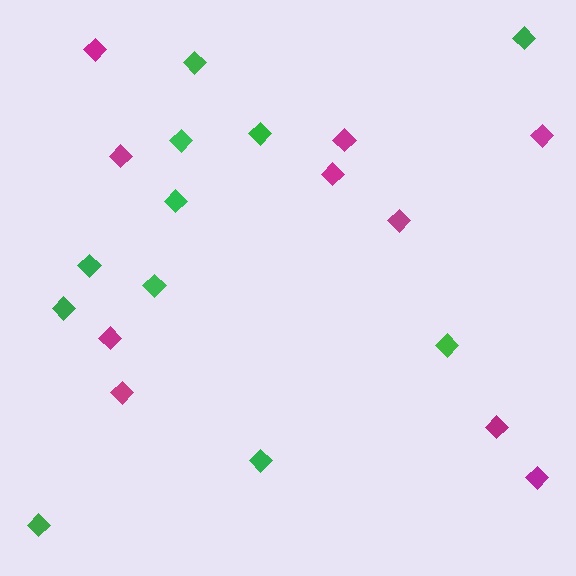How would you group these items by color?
There are 2 groups: one group of magenta diamonds (10) and one group of green diamonds (11).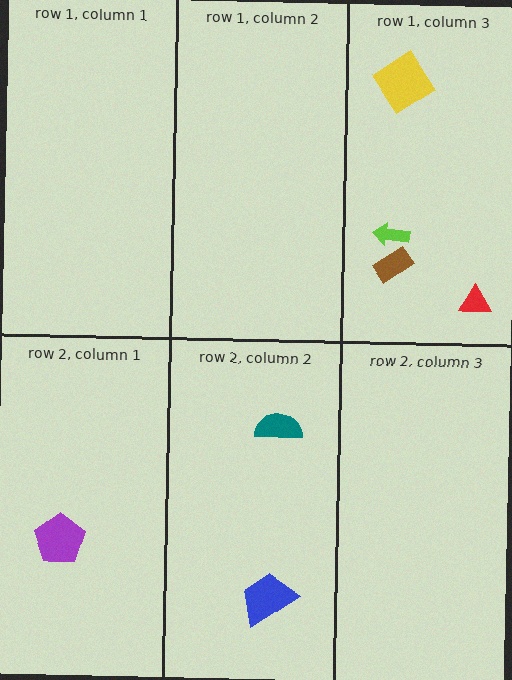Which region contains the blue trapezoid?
The row 2, column 2 region.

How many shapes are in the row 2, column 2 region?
2.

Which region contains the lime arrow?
The row 1, column 3 region.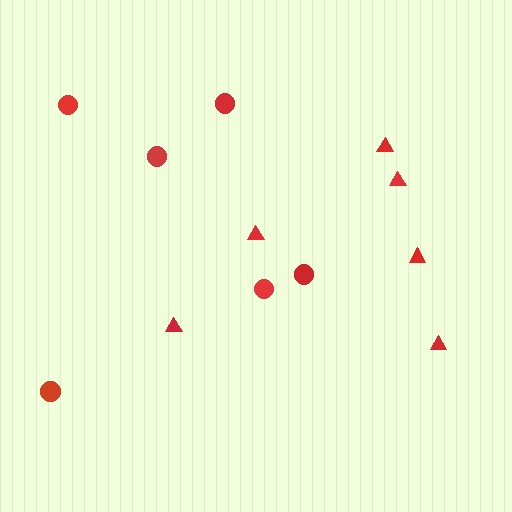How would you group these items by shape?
There are 2 groups: one group of triangles (6) and one group of circles (6).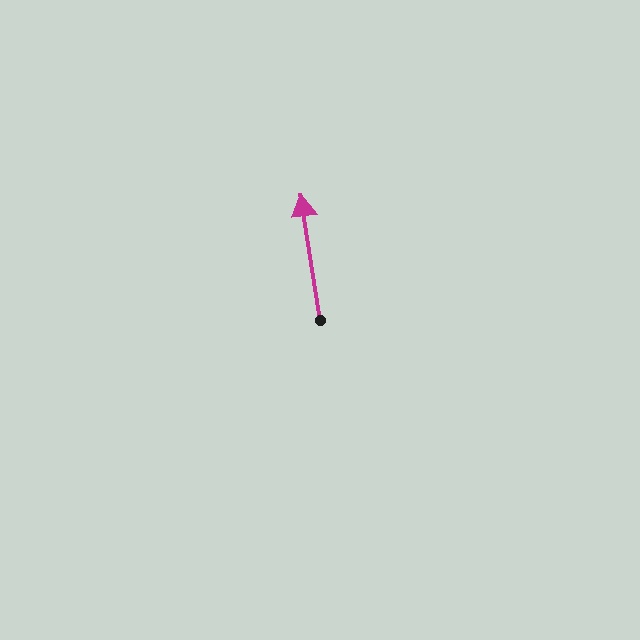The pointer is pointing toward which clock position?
Roughly 12 o'clock.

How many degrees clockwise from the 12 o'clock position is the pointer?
Approximately 351 degrees.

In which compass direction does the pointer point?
North.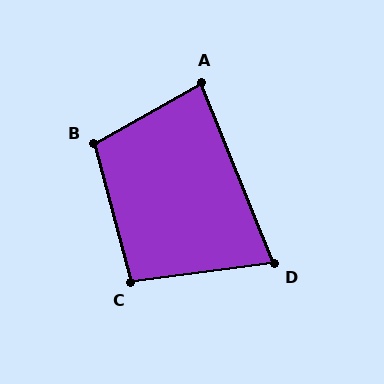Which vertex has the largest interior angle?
B, at approximately 104 degrees.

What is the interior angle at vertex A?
Approximately 83 degrees (acute).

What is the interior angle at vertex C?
Approximately 97 degrees (obtuse).